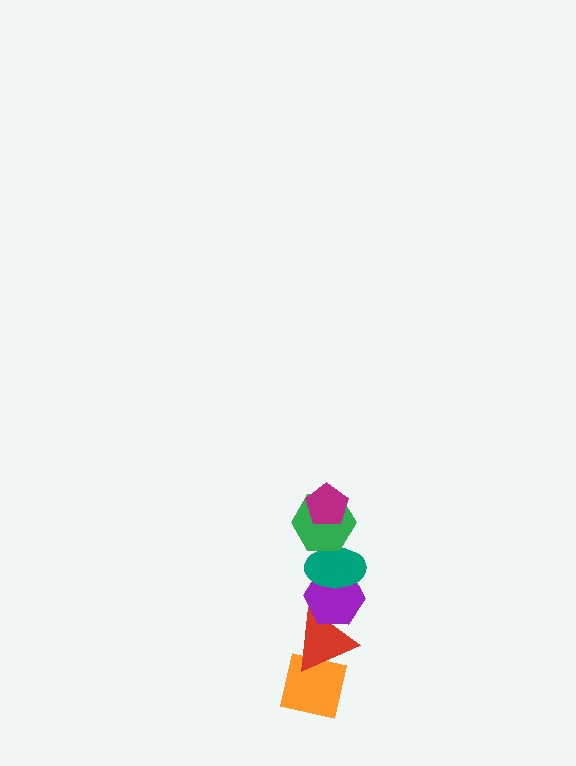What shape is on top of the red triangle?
The purple hexagon is on top of the red triangle.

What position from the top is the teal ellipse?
The teal ellipse is 3rd from the top.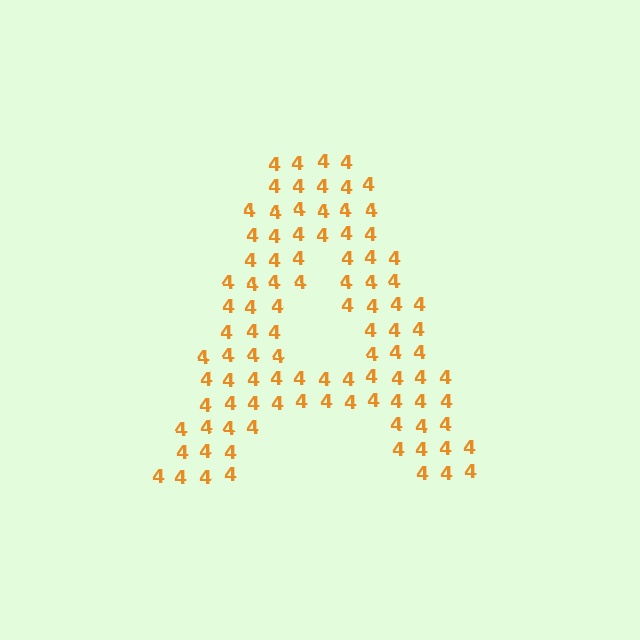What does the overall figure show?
The overall figure shows the letter A.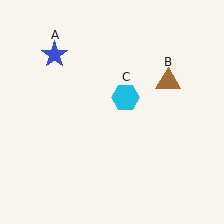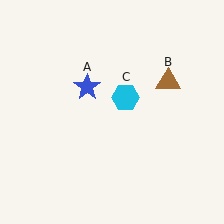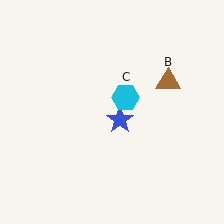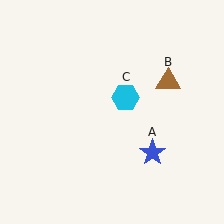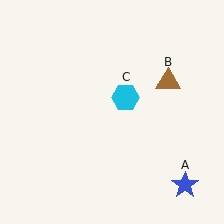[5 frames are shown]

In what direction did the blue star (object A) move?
The blue star (object A) moved down and to the right.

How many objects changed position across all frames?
1 object changed position: blue star (object A).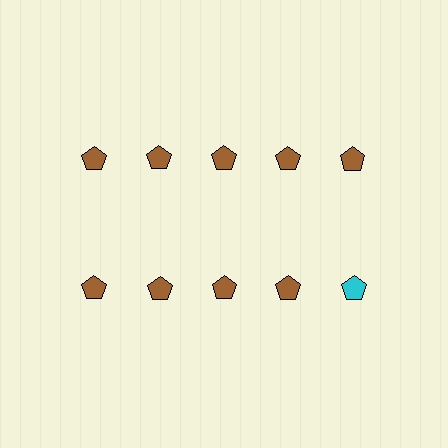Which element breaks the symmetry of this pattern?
The cyan pentagon in the second row, rightmost column breaks the symmetry. All other shapes are brown pentagons.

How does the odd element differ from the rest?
It has a different color: cyan instead of brown.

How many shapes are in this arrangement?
There are 10 shapes arranged in a grid pattern.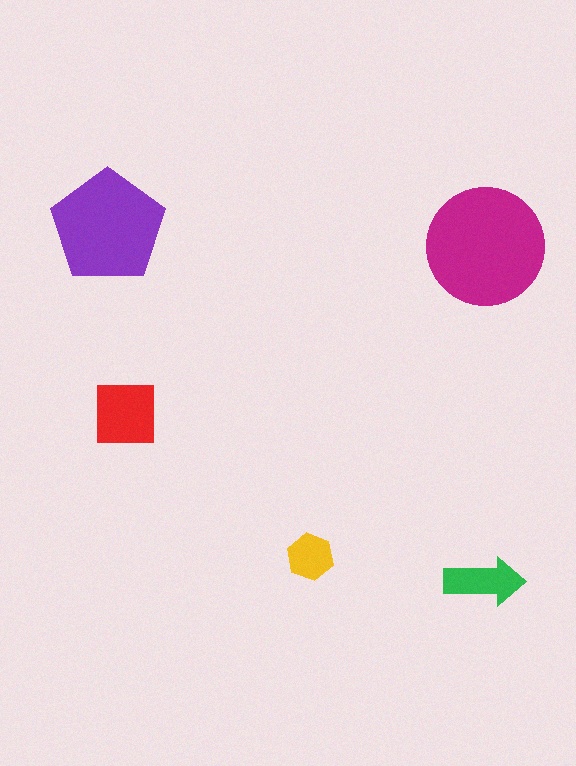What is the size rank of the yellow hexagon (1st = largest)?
5th.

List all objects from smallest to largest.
The yellow hexagon, the green arrow, the red square, the purple pentagon, the magenta circle.